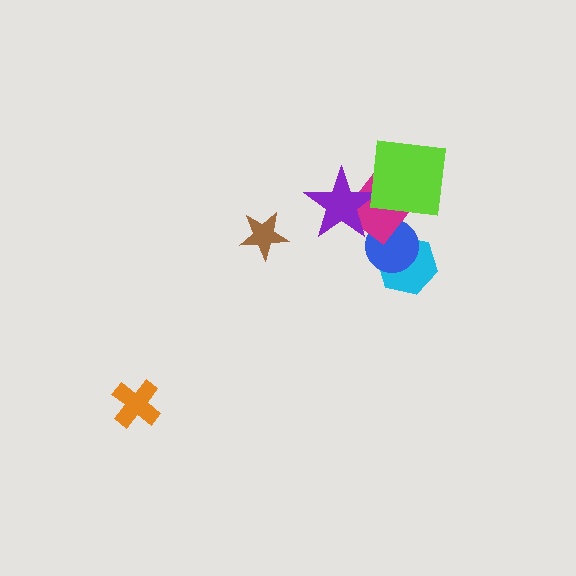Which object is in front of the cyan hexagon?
The blue circle is in front of the cyan hexagon.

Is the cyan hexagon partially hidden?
Yes, it is partially covered by another shape.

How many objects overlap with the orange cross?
0 objects overlap with the orange cross.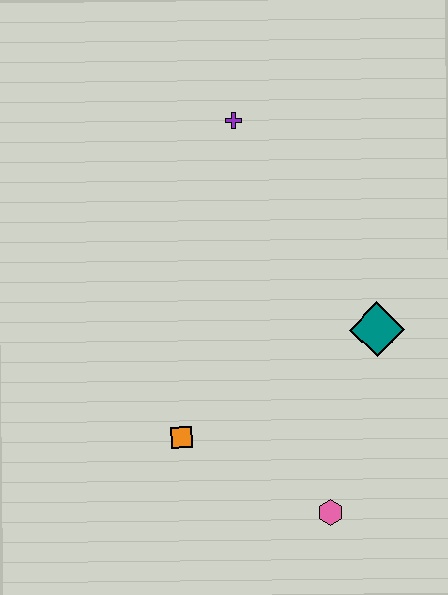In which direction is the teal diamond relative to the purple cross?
The teal diamond is below the purple cross.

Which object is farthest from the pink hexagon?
The purple cross is farthest from the pink hexagon.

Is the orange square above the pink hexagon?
Yes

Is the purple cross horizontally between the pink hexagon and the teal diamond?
No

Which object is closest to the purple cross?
The teal diamond is closest to the purple cross.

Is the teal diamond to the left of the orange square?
No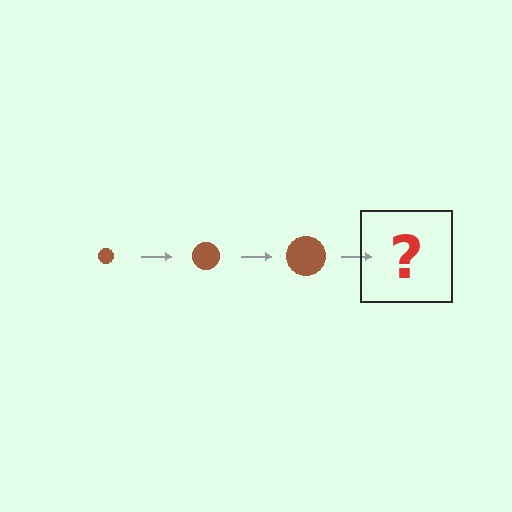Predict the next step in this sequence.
The next step is a brown circle, larger than the previous one.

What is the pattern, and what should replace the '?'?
The pattern is that the circle gets progressively larger each step. The '?' should be a brown circle, larger than the previous one.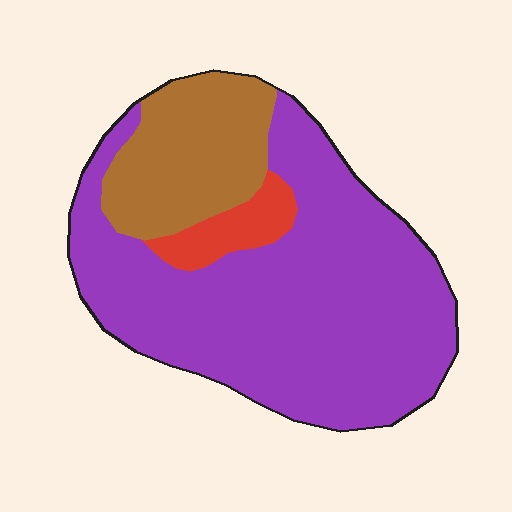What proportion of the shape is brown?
Brown takes up between a sixth and a third of the shape.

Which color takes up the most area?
Purple, at roughly 70%.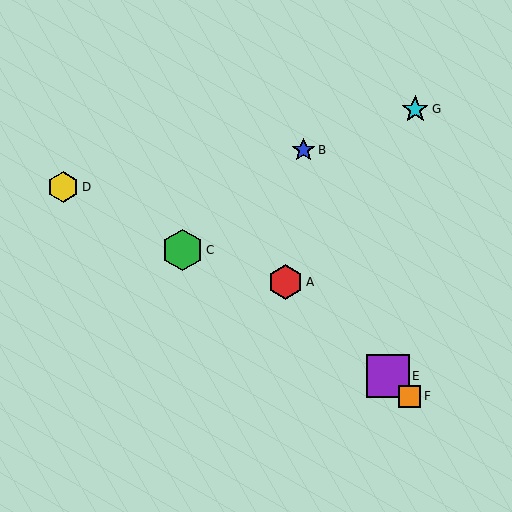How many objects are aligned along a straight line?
3 objects (A, E, F) are aligned along a straight line.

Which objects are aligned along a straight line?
Objects A, E, F are aligned along a straight line.